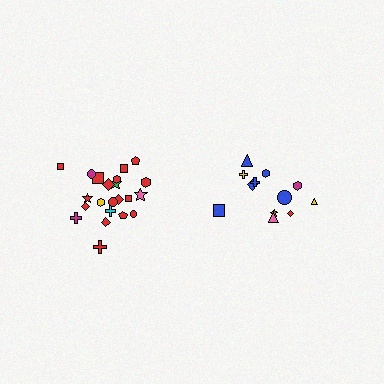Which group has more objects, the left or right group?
The left group.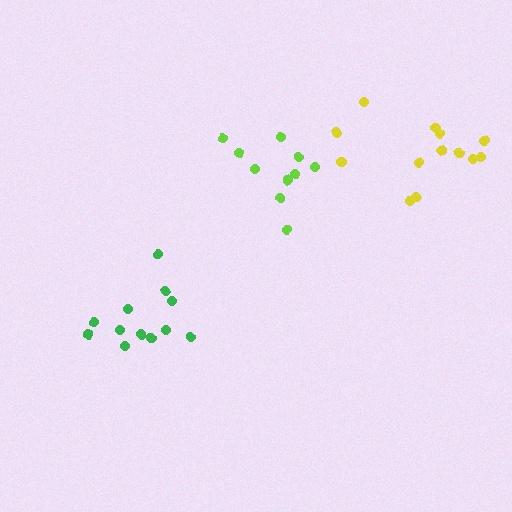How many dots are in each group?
Group 1: 10 dots, Group 2: 12 dots, Group 3: 13 dots (35 total).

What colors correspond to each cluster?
The clusters are colored: lime, green, yellow.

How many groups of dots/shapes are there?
There are 3 groups.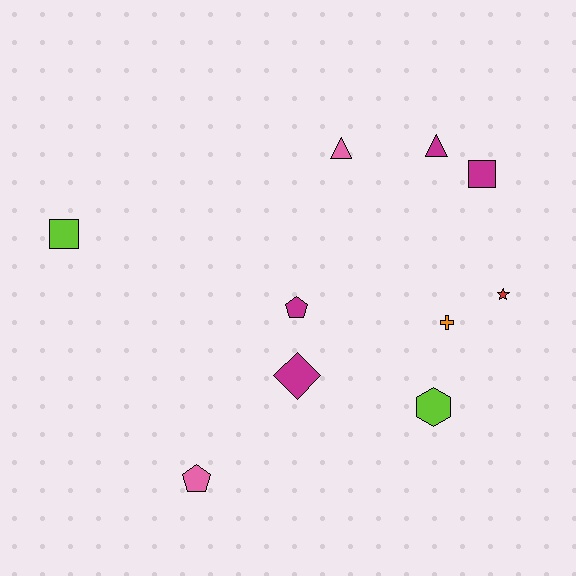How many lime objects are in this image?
There are 2 lime objects.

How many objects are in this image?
There are 10 objects.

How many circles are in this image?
There are no circles.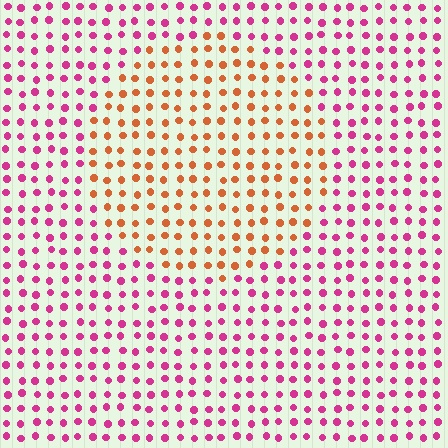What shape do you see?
I see a circle.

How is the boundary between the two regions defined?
The boundary is defined purely by a slight shift in hue (about 54 degrees). Spacing, size, and orientation are identical on both sides.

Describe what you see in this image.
The image is filled with small magenta elements in a uniform arrangement. A circle-shaped region is visible where the elements are tinted to a slightly different hue, forming a subtle color boundary.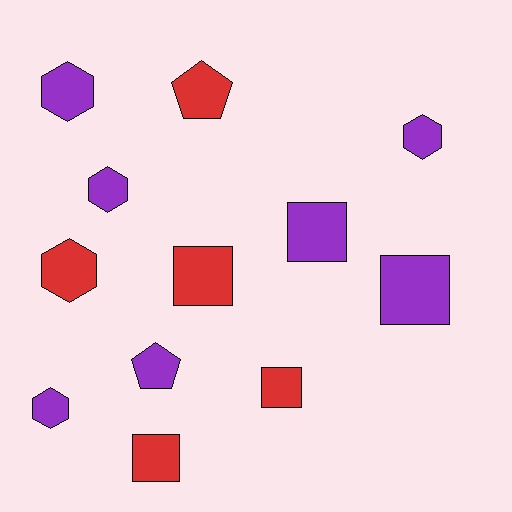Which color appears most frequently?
Purple, with 7 objects.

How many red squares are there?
There are 3 red squares.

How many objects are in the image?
There are 12 objects.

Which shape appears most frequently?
Hexagon, with 5 objects.